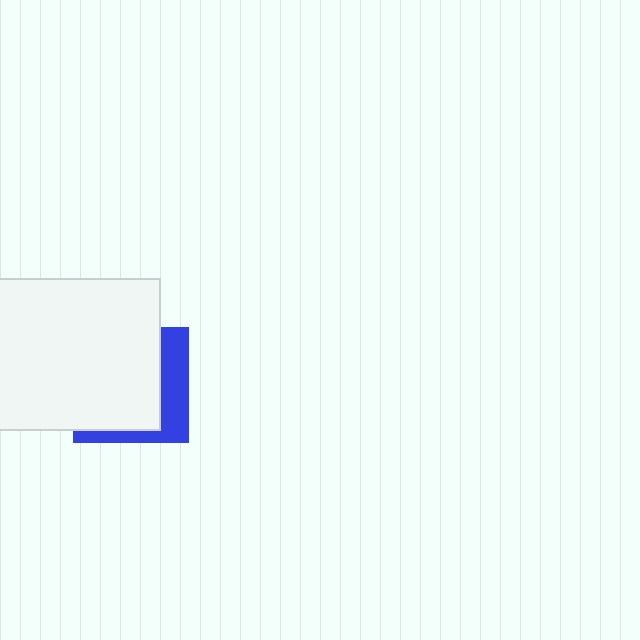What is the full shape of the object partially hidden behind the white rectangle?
The partially hidden object is a blue square.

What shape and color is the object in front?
The object in front is a white rectangle.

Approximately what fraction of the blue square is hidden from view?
Roughly 68% of the blue square is hidden behind the white rectangle.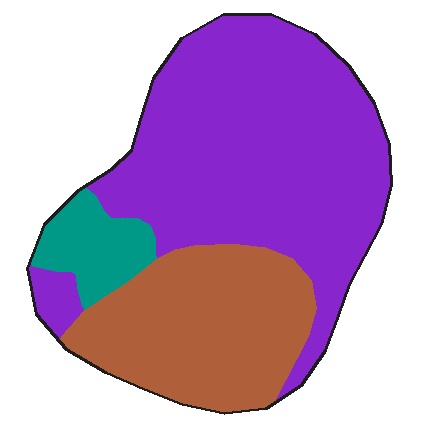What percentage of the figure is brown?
Brown covers 31% of the figure.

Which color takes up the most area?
Purple, at roughly 60%.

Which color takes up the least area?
Teal, at roughly 10%.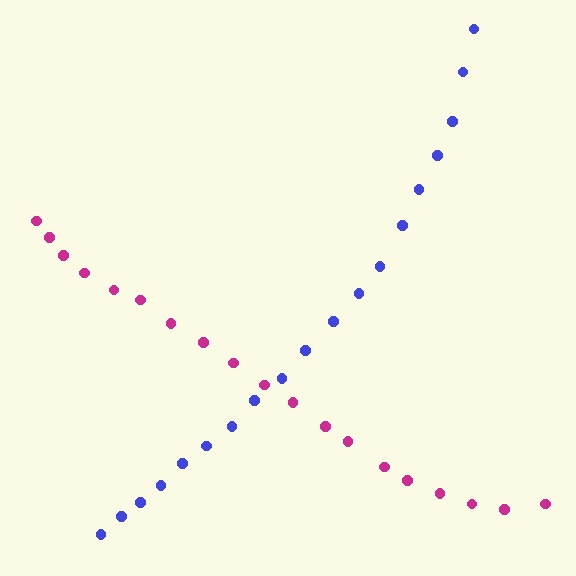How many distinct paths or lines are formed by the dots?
There are 2 distinct paths.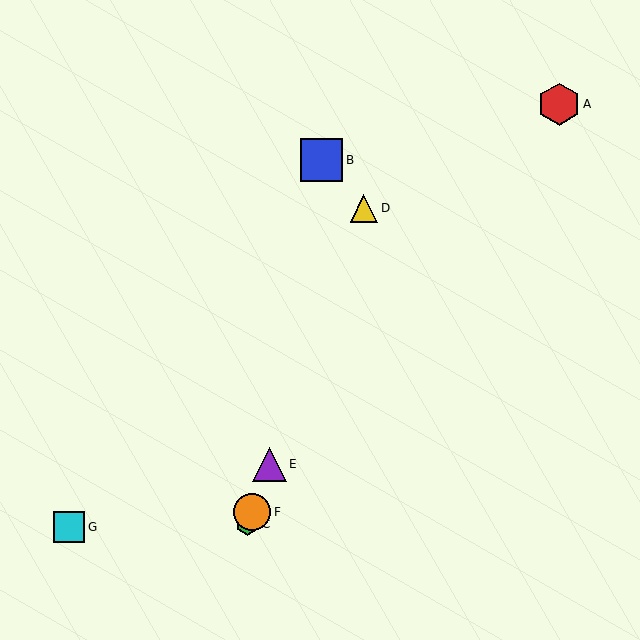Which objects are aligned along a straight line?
Objects C, D, E, F are aligned along a straight line.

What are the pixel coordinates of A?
Object A is at (559, 104).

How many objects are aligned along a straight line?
4 objects (C, D, E, F) are aligned along a straight line.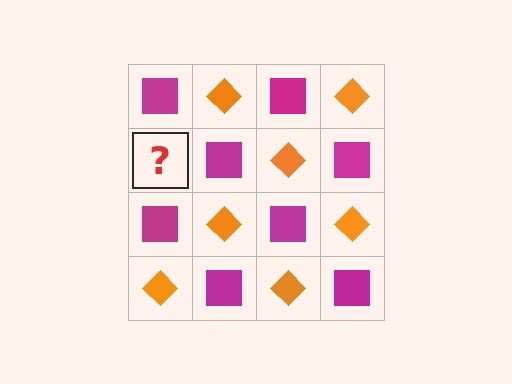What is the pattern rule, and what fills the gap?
The rule is that it alternates magenta square and orange diamond in a checkerboard pattern. The gap should be filled with an orange diamond.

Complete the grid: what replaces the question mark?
The question mark should be replaced with an orange diamond.